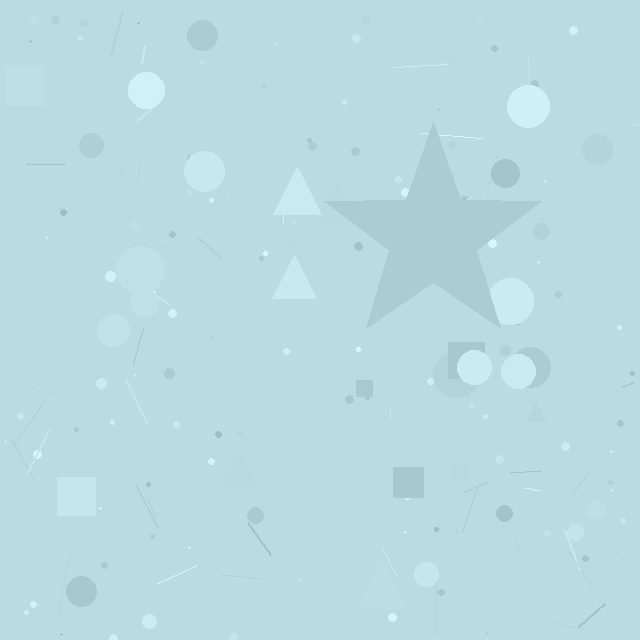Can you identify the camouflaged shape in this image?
The camouflaged shape is a star.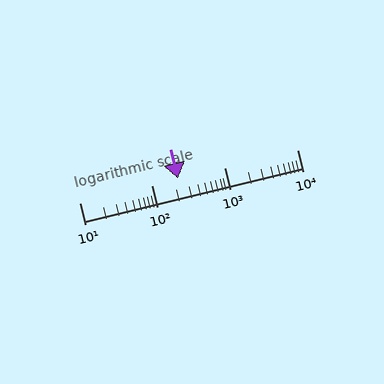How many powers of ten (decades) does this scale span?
The scale spans 3 decades, from 10 to 10000.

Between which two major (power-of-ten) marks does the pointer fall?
The pointer is between 100 and 1000.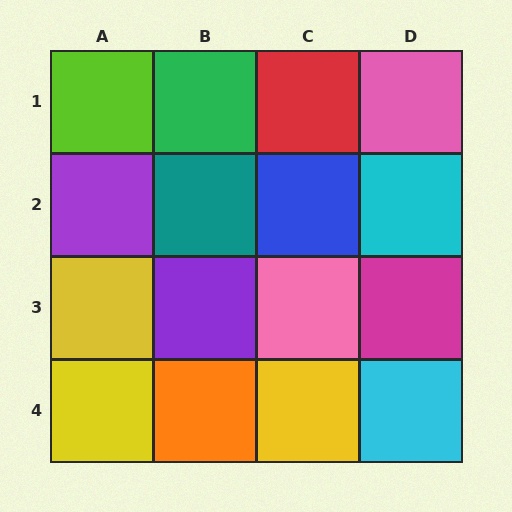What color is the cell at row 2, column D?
Cyan.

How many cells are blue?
1 cell is blue.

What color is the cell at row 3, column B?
Purple.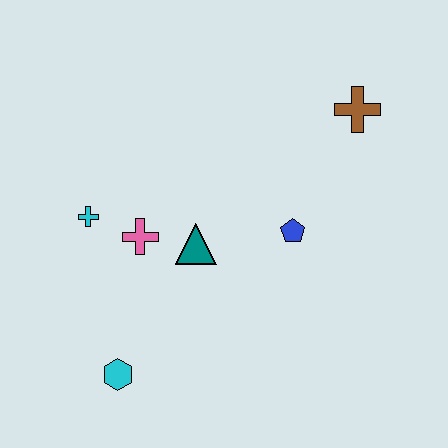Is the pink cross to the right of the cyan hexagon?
Yes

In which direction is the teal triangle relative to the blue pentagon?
The teal triangle is to the left of the blue pentagon.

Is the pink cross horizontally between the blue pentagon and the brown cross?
No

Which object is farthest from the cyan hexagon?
The brown cross is farthest from the cyan hexagon.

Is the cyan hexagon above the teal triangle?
No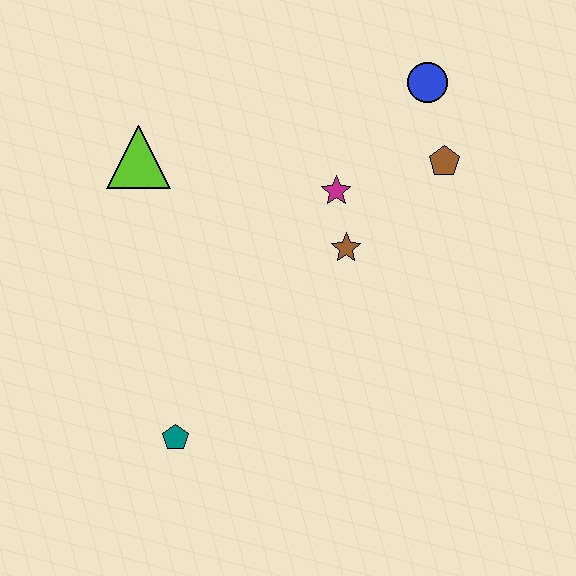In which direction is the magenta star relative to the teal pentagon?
The magenta star is above the teal pentagon.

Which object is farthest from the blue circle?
The teal pentagon is farthest from the blue circle.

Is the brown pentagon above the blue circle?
No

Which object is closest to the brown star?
The magenta star is closest to the brown star.